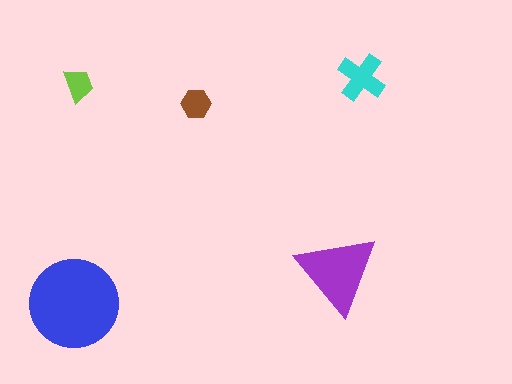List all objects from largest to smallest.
The blue circle, the purple triangle, the cyan cross, the brown hexagon, the lime trapezoid.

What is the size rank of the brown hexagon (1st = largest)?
4th.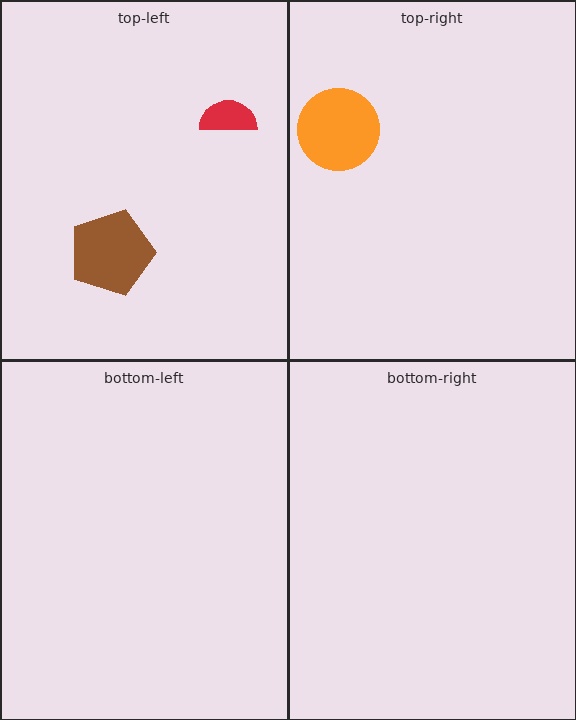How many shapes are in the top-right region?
1.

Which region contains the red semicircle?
The top-left region.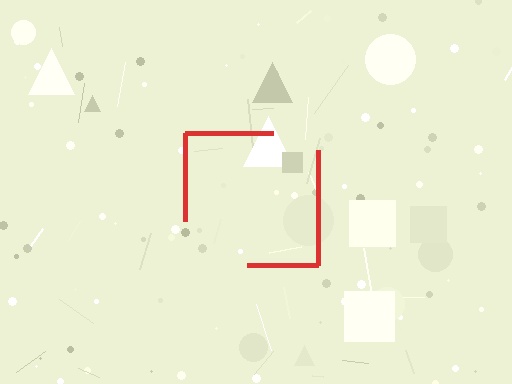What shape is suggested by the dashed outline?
The dashed outline suggests a square.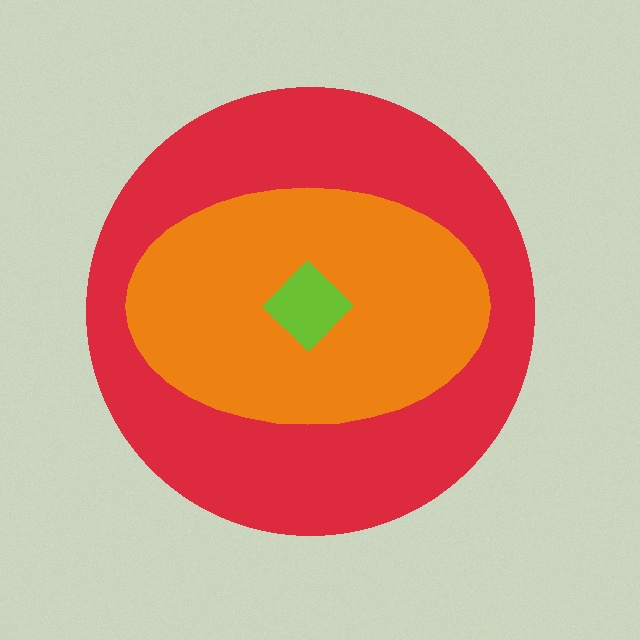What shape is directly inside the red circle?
The orange ellipse.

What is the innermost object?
The lime diamond.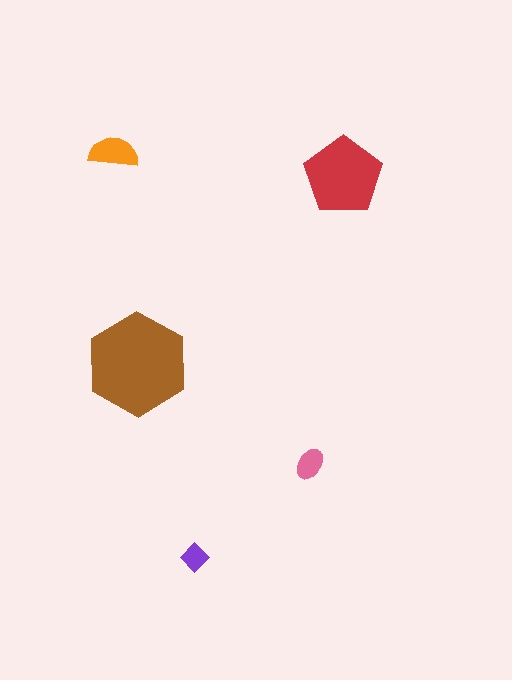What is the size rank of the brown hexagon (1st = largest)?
1st.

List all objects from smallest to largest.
The purple diamond, the pink ellipse, the orange semicircle, the red pentagon, the brown hexagon.